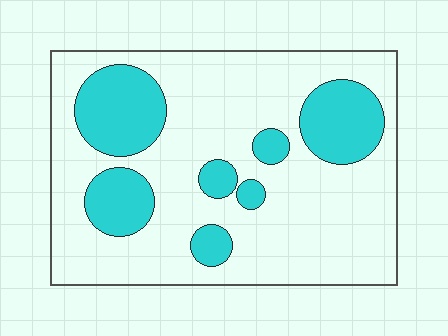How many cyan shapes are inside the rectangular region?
7.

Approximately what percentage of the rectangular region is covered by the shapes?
Approximately 25%.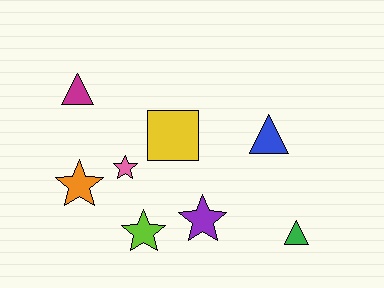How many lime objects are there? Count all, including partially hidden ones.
There is 1 lime object.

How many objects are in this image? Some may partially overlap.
There are 8 objects.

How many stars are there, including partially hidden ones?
There are 4 stars.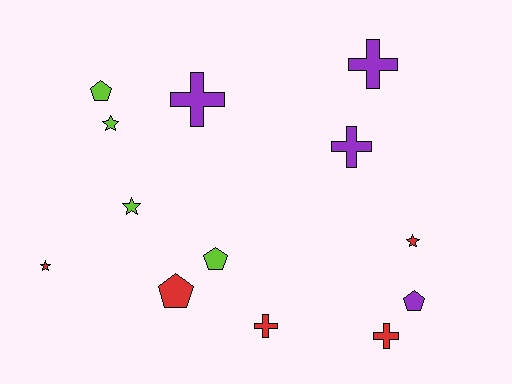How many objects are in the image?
There are 13 objects.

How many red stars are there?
There are 2 red stars.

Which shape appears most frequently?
Cross, with 5 objects.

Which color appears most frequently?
Red, with 5 objects.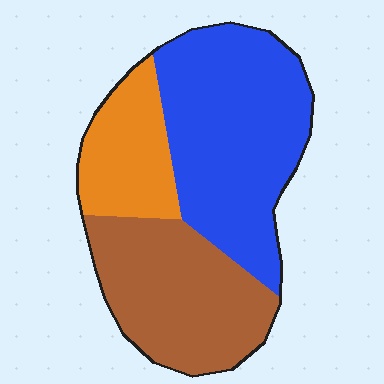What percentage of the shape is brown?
Brown covers 34% of the shape.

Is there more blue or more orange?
Blue.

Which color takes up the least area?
Orange, at roughly 20%.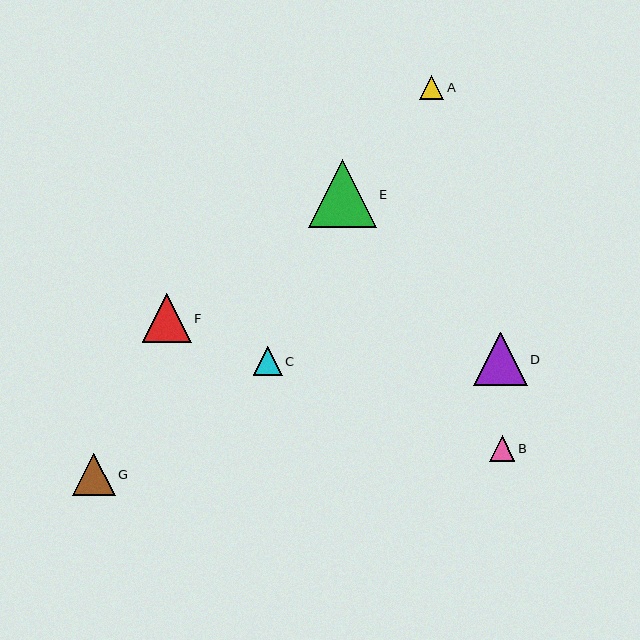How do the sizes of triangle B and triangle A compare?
Triangle B and triangle A are approximately the same size.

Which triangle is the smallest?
Triangle A is the smallest with a size of approximately 24 pixels.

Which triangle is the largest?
Triangle E is the largest with a size of approximately 68 pixels.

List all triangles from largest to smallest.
From largest to smallest: E, D, F, G, C, B, A.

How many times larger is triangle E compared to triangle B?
Triangle E is approximately 2.6 times the size of triangle B.